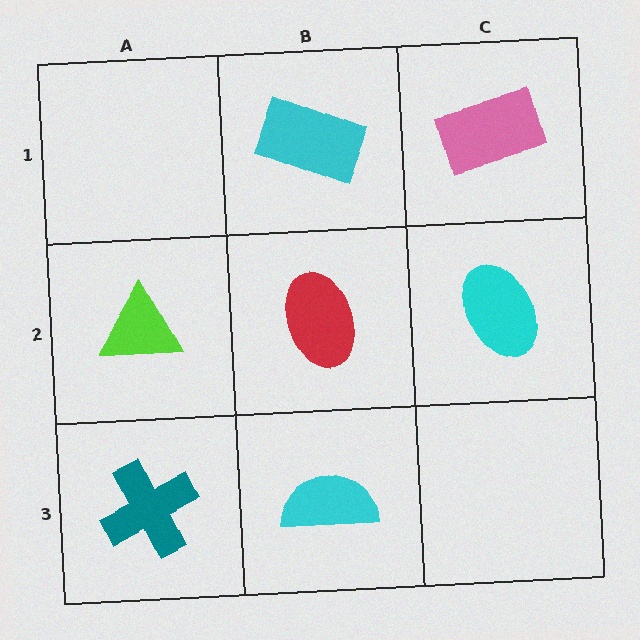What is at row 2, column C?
A cyan ellipse.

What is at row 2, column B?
A red ellipse.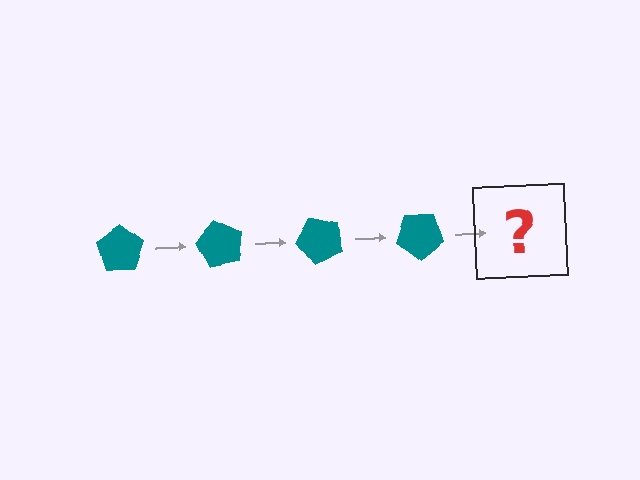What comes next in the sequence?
The next element should be a teal pentagon rotated 240 degrees.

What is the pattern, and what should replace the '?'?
The pattern is that the pentagon rotates 60 degrees each step. The '?' should be a teal pentagon rotated 240 degrees.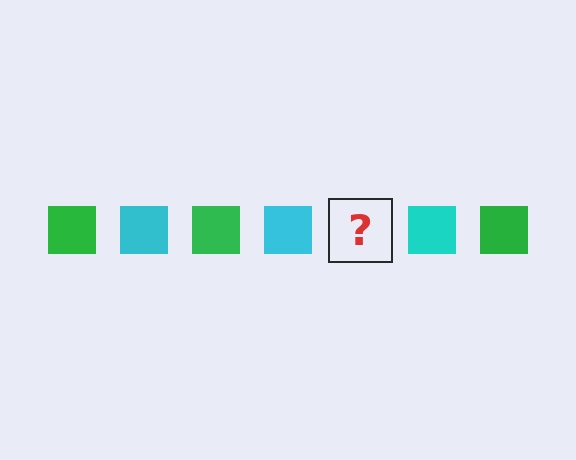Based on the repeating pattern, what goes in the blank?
The blank should be a green square.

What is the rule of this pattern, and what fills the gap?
The rule is that the pattern cycles through green, cyan squares. The gap should be filled with a green square.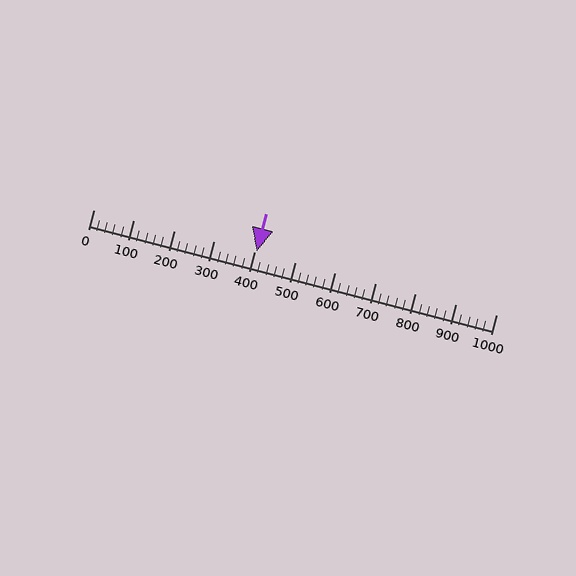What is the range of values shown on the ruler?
The ruler shows values from 0 to 1000.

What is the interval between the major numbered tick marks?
The major tick marks are spaced 100 units apart.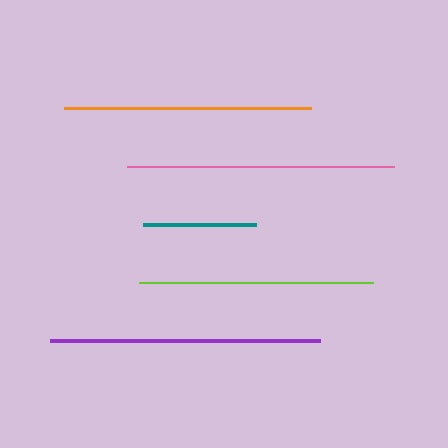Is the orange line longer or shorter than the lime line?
The orange line is longer than the lime line.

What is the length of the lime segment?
The lime segment is approximately 234 pixels long.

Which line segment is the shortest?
The teal line is the shortest at approximately 113 pixels.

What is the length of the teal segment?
The teal segment is approximately 113 pixels long.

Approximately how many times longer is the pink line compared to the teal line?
The pink line is approximately 2.4 times the length of the teal line.